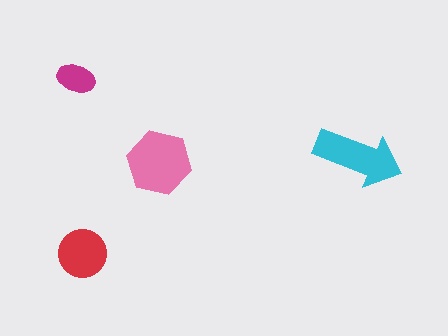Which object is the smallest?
The magenta ellipse.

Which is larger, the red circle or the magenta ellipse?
The red circle.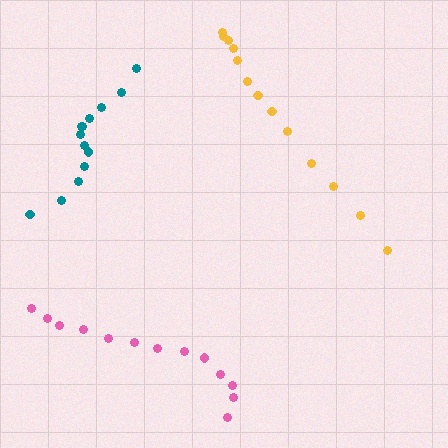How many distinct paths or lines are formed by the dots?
There are 3 distinct paths.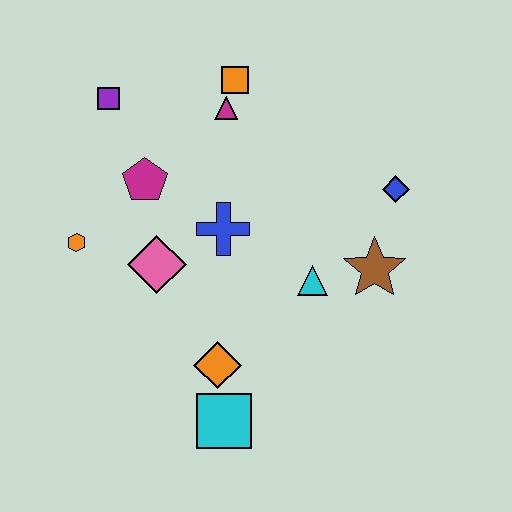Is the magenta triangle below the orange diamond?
No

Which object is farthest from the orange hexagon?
The blue diamond is farthest from the orange hexagon.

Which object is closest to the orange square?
The magenta triangle is closest to the orange square.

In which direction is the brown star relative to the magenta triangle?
The brown star is below the magenta triangle.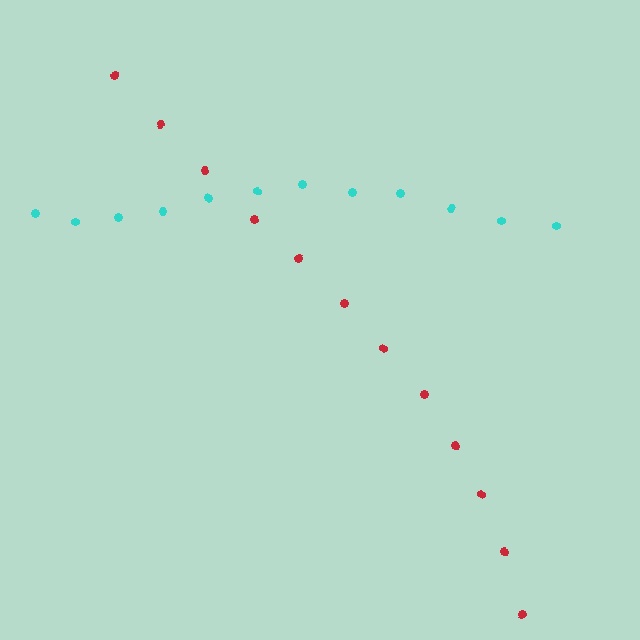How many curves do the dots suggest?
There are 2 distinct paths.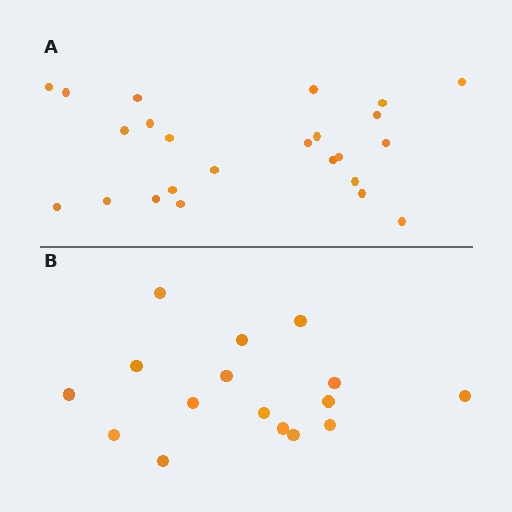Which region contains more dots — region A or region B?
Region A (the top region) has more dots.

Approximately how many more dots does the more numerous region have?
Region A has roughly 8 or so more dots than region B.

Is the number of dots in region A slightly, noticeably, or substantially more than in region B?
Region A has substantially more. The ratio is roughly 1.5 to 1.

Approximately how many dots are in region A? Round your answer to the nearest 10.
About 20 dots. (The exact count is 24, which rounds to 20.)